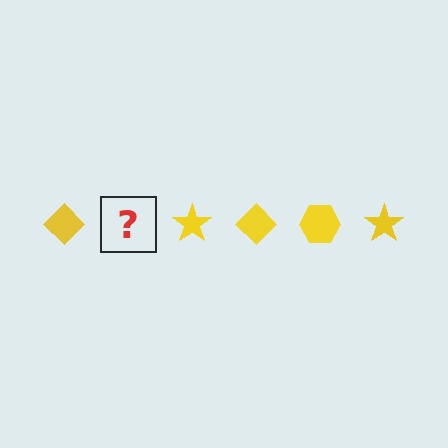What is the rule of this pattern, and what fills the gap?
The rule is that the pattern cycles through diamond, hexagon, star shapes in yellow. The gap should be filled with a yellow hexagon.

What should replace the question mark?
The question mark should be replaced with a yellow hexagon.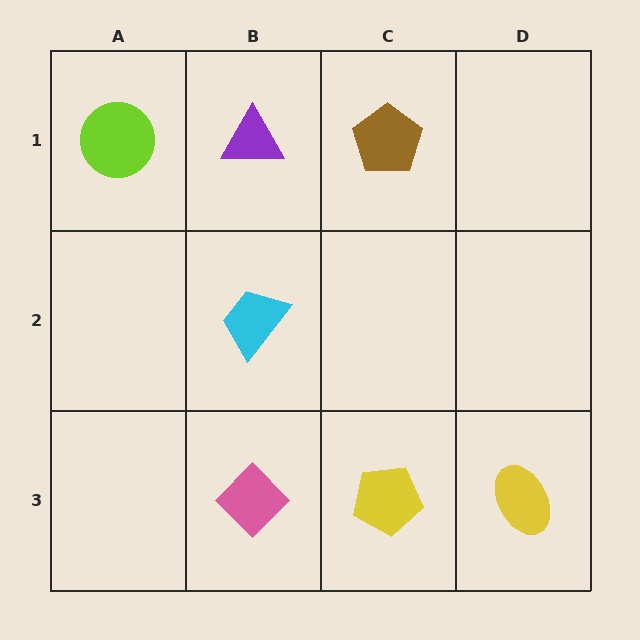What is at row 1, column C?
A brown pentagon.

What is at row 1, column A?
A lime circle.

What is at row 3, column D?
A yellow ellipse.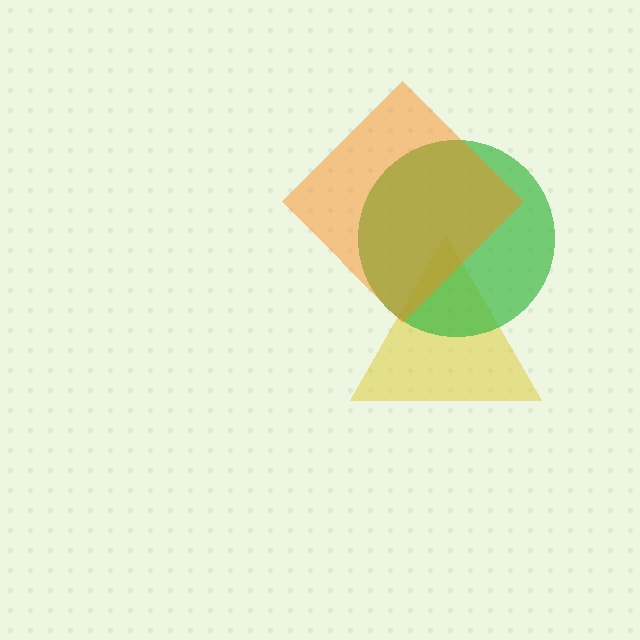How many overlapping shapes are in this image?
There are 3 overlapping shapes in the image.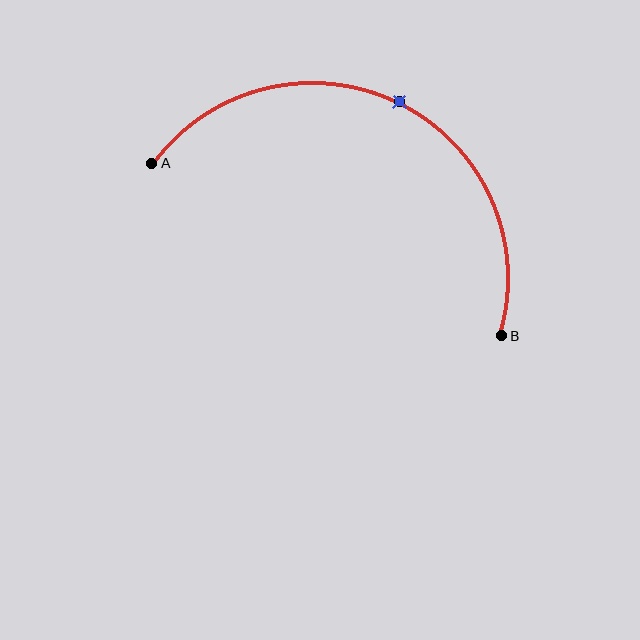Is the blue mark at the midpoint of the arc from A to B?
Yes. The blue mark lies on the arc at equal arc-length from both A and B — it is the arc midpoint.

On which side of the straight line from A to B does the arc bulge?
The arc bulges above the straight line connecting A and B.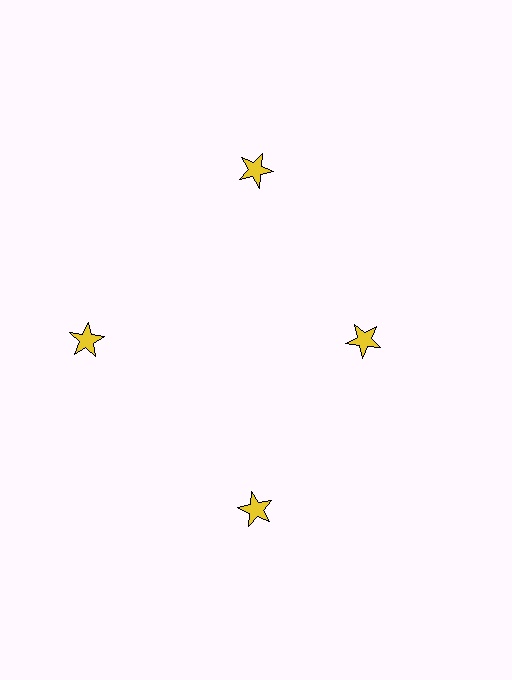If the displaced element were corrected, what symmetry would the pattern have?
It would have 4-fold rotational symmetry — the pattern would map onto itself every 90 degrees.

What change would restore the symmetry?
The symmetry would be restored by moving it outward, back onto the ring so that all 4 stars sit at equal angles and equal distance from the center.